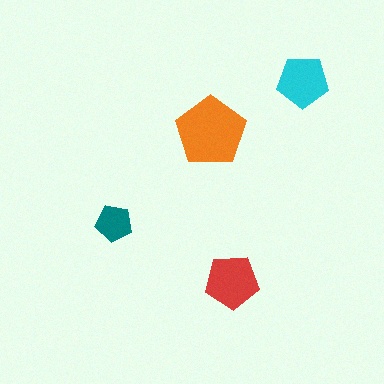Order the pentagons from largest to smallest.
the orange one, the red one, the cyan one, the teal one.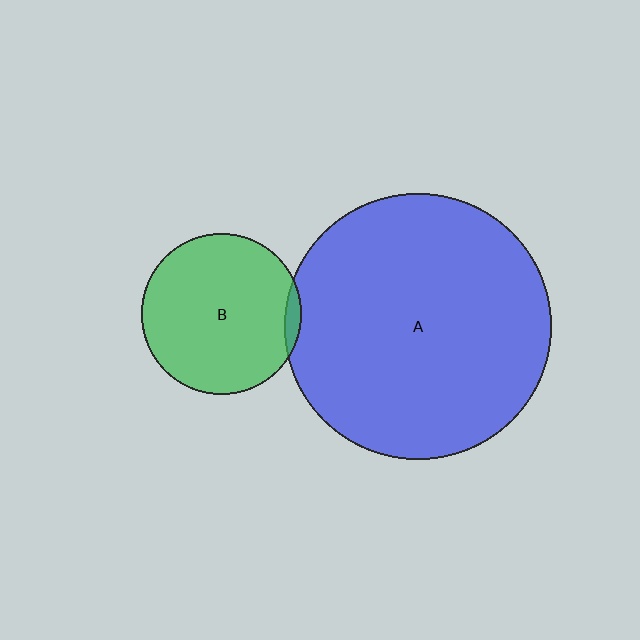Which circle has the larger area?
Circle A (blue).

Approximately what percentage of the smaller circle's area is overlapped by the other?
Approximately 5%.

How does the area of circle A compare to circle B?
Approximately 2.8 times.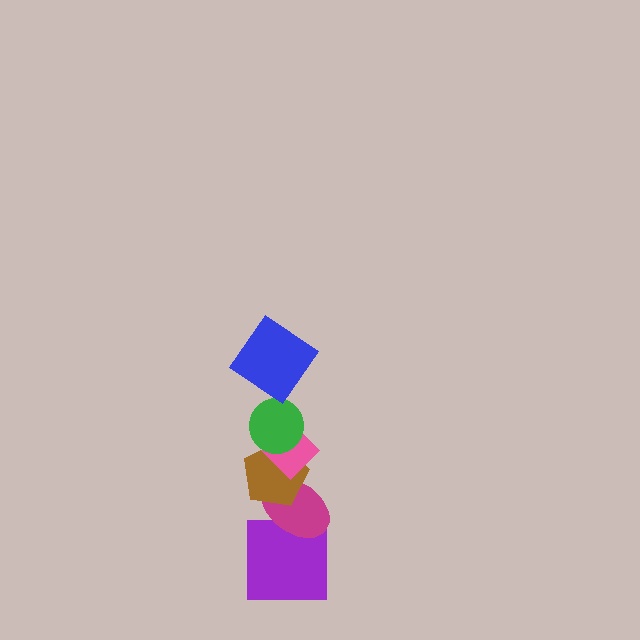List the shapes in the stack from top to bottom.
From top to bottom: the blue diamond, the green circle, the pink diamond, the brown pentagon, the magenta ellipse, the purple square.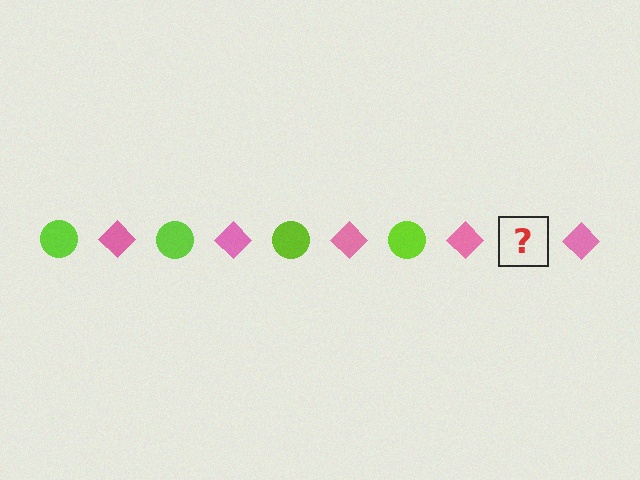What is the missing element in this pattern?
The missing element is a lime circle.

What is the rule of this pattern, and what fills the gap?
The rule is that the pattern alternates between lime circle and pink diamond. The gap should be filled with a lime circle.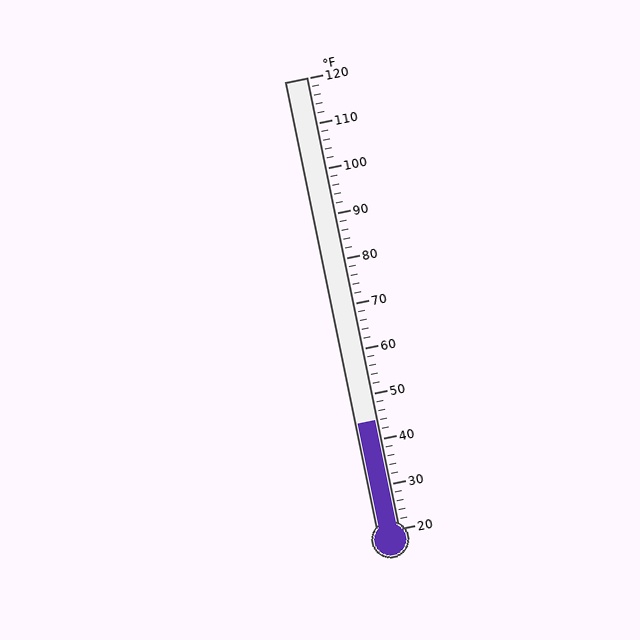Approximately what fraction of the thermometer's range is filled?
The thermometer is filled to approximately 25% of its range.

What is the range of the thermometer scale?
The thermometer scale ranges from 20°F to 120°F.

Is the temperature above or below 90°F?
The temperature is below 90°F.